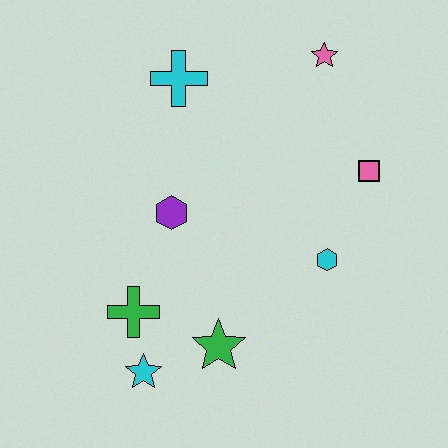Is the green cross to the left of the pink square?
Yes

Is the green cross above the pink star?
No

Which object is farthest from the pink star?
The cyan star is farthest from the pink star.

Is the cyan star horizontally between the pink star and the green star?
No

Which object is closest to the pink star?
The pink square is closest to the pink star.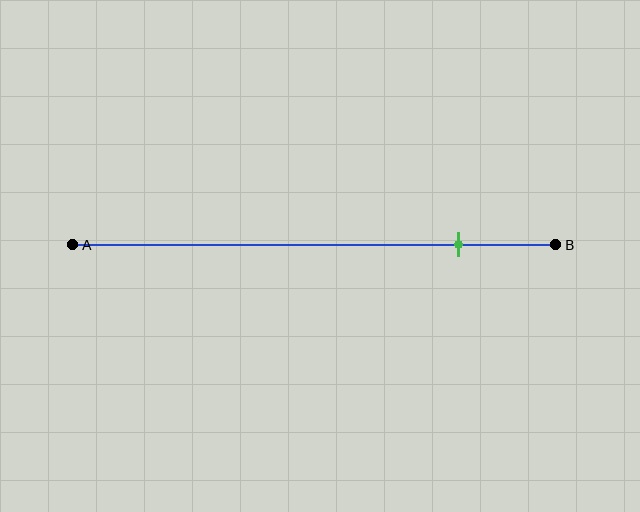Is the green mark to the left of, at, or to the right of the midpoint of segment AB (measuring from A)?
The green mark is to the right of the midpoint of segment AB.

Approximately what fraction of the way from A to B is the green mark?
The green mark is approximately 80% of the way from A to B.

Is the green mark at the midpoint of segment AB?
No, the mark is at about 80% from A, not at the 50% midpoint.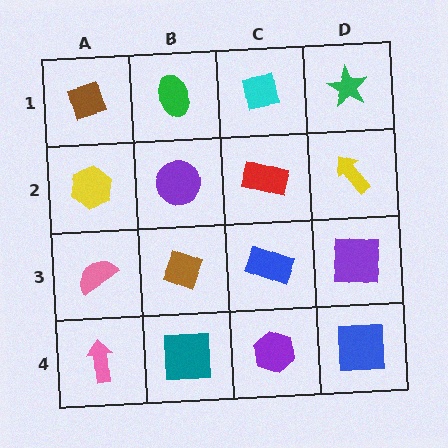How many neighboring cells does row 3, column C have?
4.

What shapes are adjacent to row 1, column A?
A yellow hexagon (row 2, column A), a green ellipse (row 1, column B).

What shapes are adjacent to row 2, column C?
A cyan square (row 1, column C), a blue rectangle (row 3, column C), a purple circle (row 2, column B), a yellow arrow (row 2, column D).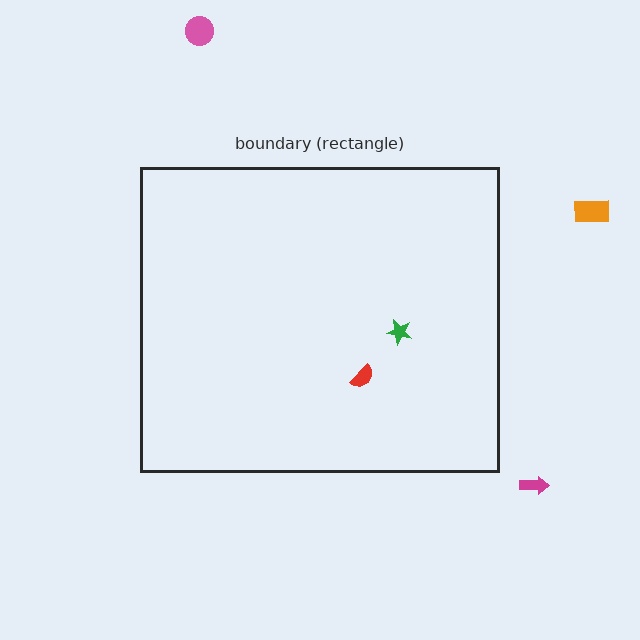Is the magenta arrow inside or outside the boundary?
Outside.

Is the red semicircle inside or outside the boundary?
Inside.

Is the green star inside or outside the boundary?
Inside.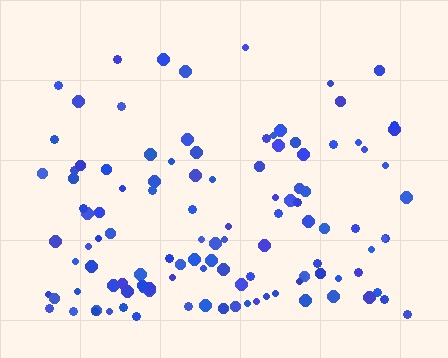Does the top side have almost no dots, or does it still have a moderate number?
Still a moderate number, just noticeably fewer than the bottom.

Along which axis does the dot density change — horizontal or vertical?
Vertical.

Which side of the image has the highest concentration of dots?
The bottom.